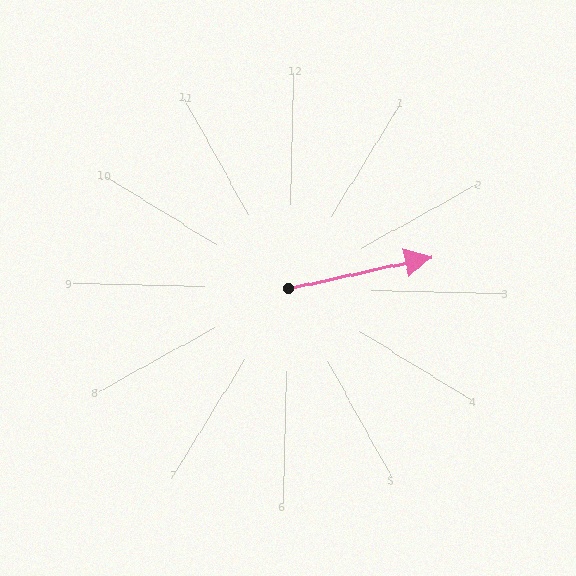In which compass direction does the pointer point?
East.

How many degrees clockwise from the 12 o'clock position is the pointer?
Approximately 76 degrees.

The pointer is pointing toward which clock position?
Roughly 3 o'clock.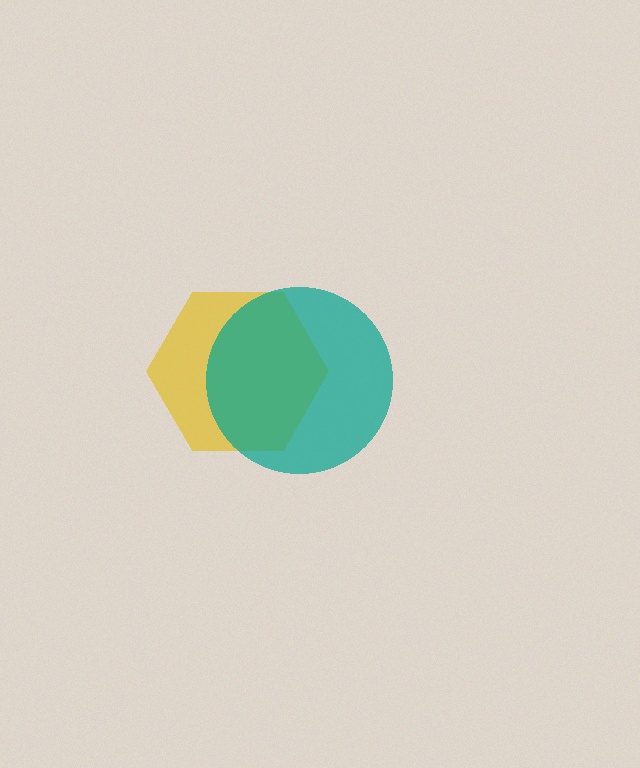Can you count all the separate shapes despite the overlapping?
Yes, there are 2 separate shapes.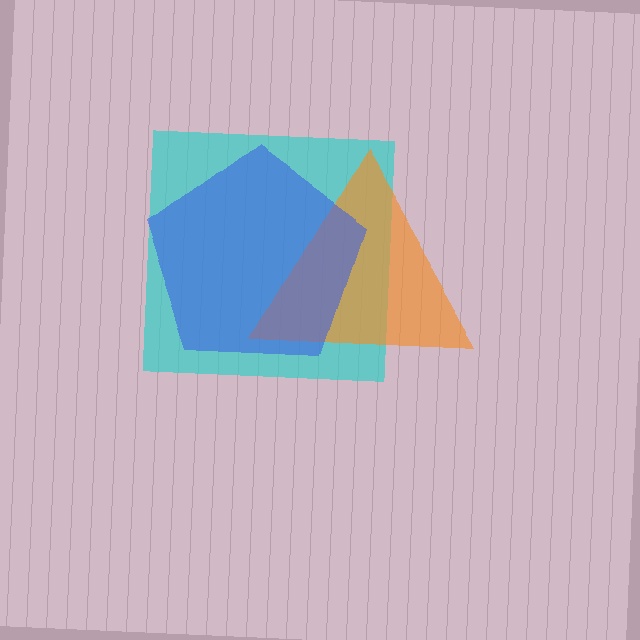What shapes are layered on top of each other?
The layered shapes are: a cyan square, an orange triangle, a blue pentagon.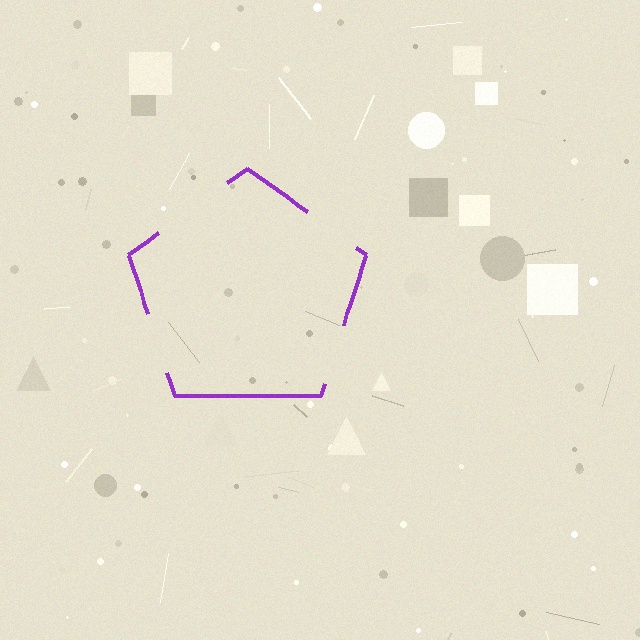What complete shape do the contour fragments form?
The contour fragments form a pentagon.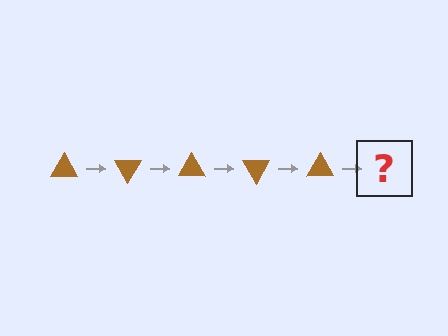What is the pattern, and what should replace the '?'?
The pattern is that the triangle rotates 60 degrees each step. The '?' should be a brown triangle rotated 300 degrees.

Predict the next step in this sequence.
The next step is a brown triangle rotated 300 degrees.